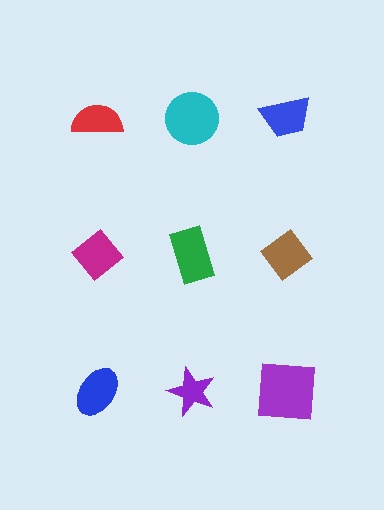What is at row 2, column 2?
A green rectangle.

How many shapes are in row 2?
3 shapes.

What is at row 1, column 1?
A red semicircle.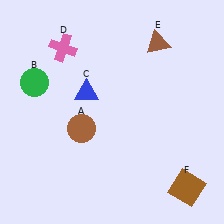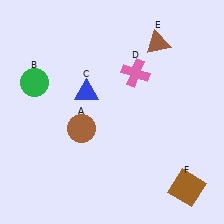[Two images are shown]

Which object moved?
The pink cross (D) moved right.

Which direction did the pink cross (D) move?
The pink cross (D) moved right.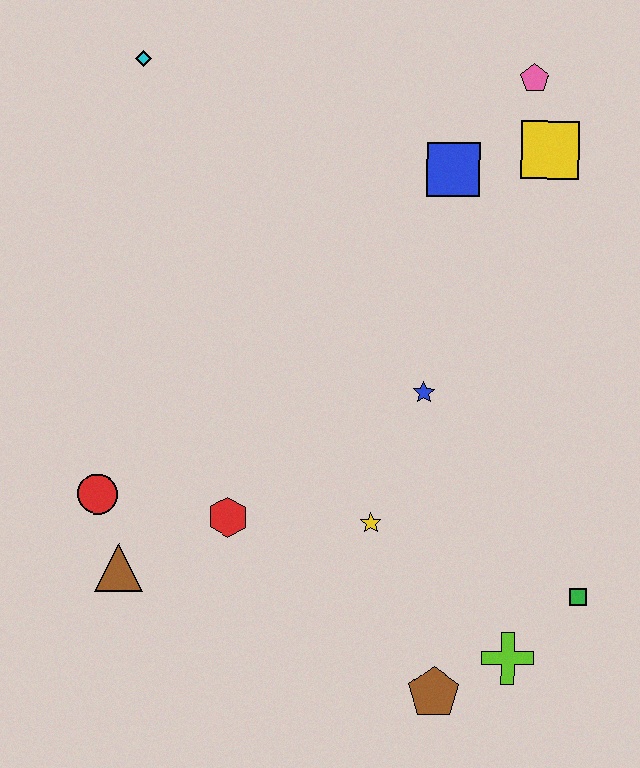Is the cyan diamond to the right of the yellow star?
No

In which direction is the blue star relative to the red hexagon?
The blue star is to the right of the red hexagon.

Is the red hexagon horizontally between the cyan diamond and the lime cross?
Yes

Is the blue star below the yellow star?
No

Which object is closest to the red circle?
The brown triangle is closest to the red circle.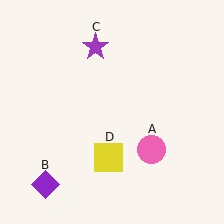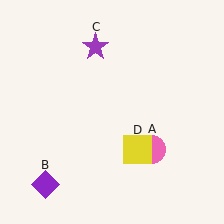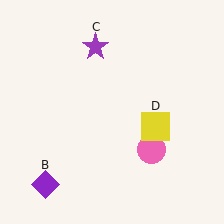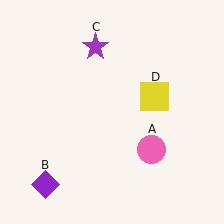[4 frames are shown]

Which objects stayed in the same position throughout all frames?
Pink circle (object A) and purple diamond (object B) and purple star (object C) remained stationary.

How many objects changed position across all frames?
1 object changed position: yellow square (object D).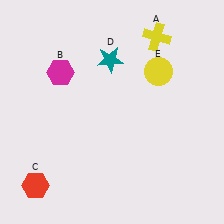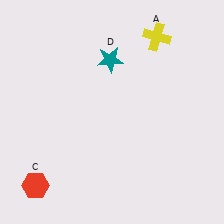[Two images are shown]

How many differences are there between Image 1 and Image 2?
There are 2 differences between the two images.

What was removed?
The magenta hexagon (B), the yellow circle (E) were removed in Image 2.